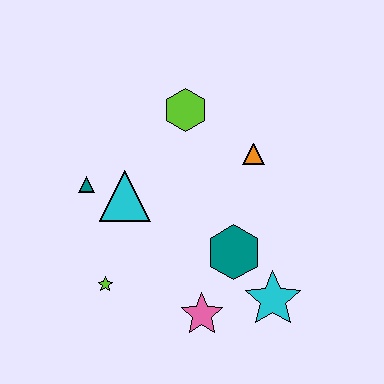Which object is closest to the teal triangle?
The cyan triangle is closest to the teal triangle.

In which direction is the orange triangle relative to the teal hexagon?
The orange triangle is above the teal hexagon.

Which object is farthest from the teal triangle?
The cyan star is farthest from the teal triangle.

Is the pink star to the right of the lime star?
Yes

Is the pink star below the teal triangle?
Yes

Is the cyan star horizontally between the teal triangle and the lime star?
No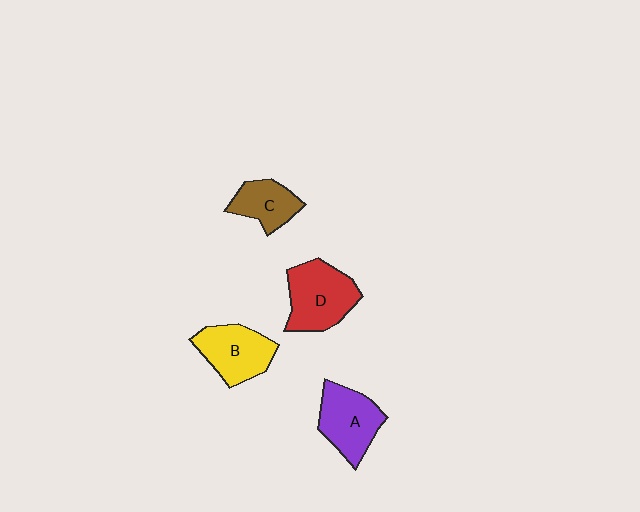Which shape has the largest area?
Shape D (red).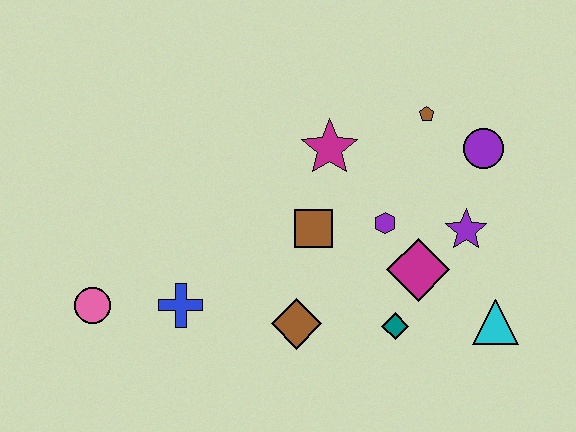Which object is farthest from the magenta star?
The pink circle is farthest from the magenta star.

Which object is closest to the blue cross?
The pink circle is closest to the blue cross.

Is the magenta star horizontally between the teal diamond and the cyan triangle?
No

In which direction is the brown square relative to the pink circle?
The brown square is to the right of the pink circle.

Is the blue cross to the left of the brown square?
Yes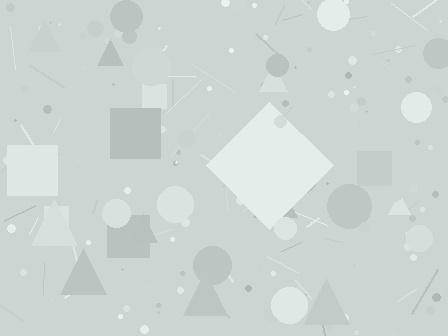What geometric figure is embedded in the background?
A diamond is embedded in the background.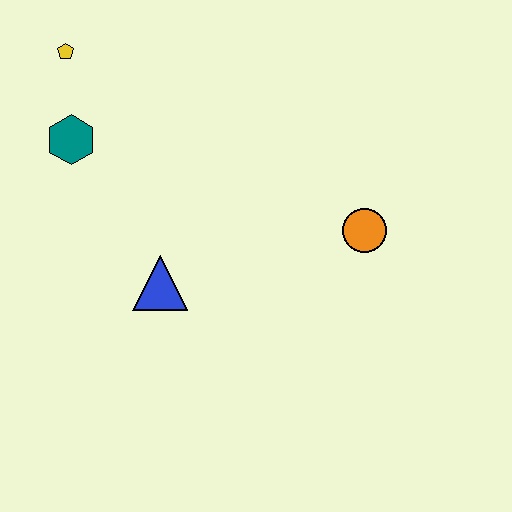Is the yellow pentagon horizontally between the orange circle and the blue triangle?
No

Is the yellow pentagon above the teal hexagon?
Yes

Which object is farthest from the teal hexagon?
The orange circle is farthest from the teal hexagon.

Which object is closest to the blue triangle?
The teal hexagon is closest to the blue triangle.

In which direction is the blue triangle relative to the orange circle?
The blue triangle is to the left of the orange circle.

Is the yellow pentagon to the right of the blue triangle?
No